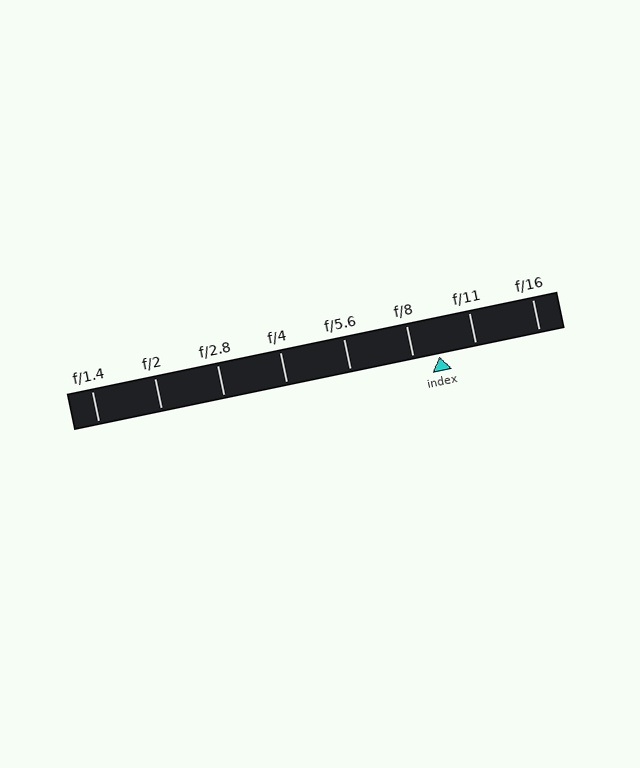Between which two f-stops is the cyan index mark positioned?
The index mark is between f/8 and f/11.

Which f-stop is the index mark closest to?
The index mark is closest to f/8.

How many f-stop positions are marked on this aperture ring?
There are 8 f-stop positions marked.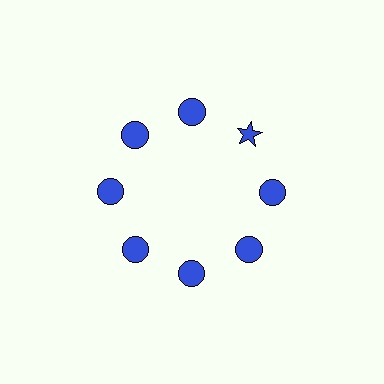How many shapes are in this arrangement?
There are 8 shapes arranged in a ring pattern.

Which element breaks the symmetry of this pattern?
The blue star at roughly the 2 o'clock position breaks the symmetry. All other shapes are blue circles.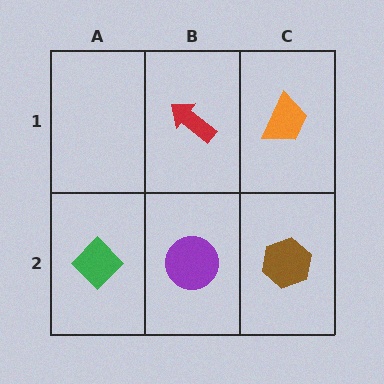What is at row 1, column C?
An orange trapezoid.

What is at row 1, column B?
A red arrow.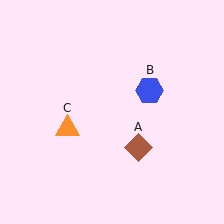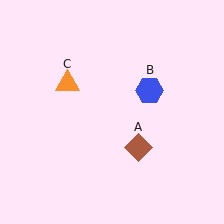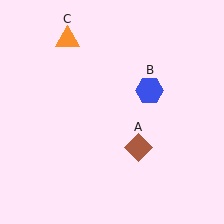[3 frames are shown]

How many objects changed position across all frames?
1 object changed position: orange triangle (object C).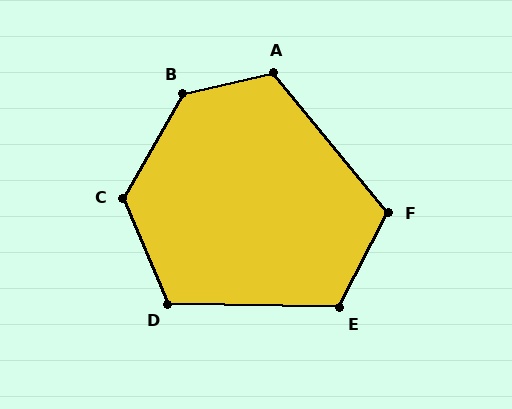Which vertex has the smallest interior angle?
F, at approximately 113 degrees.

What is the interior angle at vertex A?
Approximately 117 degrees (obtuse).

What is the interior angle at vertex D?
Approximately 114 degrees (obtuse).